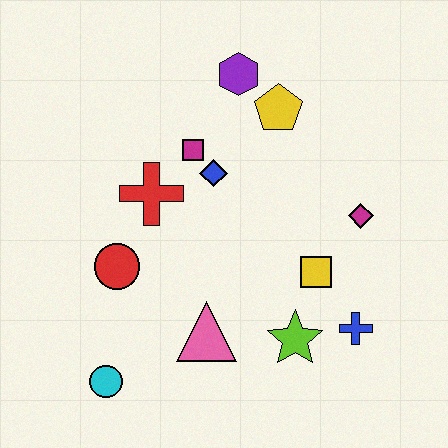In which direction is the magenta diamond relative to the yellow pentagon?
The magenta diamond is below the yellow pentagon.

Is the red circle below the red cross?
Yes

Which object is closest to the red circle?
The red cross is closest to the red circle.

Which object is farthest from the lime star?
The purple hexagon is farthest from the lime star.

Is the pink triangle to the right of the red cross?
Yes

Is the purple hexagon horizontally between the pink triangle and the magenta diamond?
Yes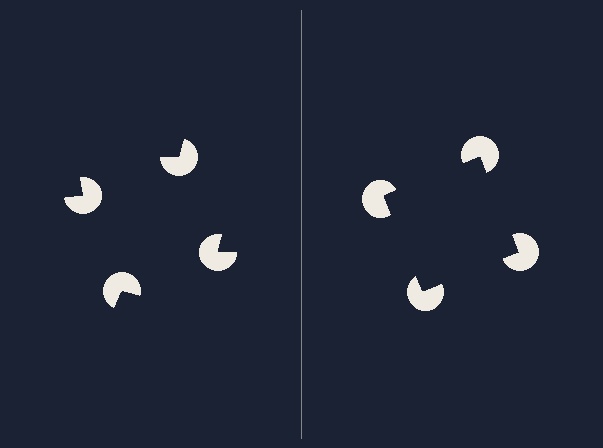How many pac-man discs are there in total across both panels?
8 — 4 on each side.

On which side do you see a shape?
An illusory square appears on the right side. On the left side the wedge cuts are rotated, so no coherent shape forms.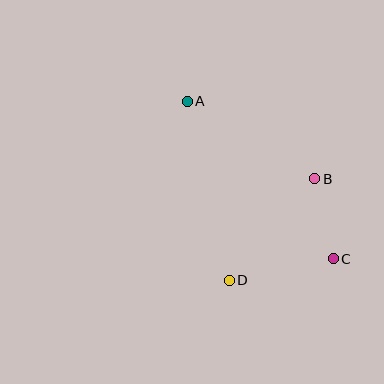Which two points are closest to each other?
Points B and C are closest to each other.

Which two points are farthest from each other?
Points A and C are farthest from each other.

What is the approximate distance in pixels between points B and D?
The distance between B and D is approximately 133 pixels.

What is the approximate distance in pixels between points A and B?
The distance between A and B is approximately 150 pixels.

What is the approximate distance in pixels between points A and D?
The distance between A and D is approximately 184 pixels.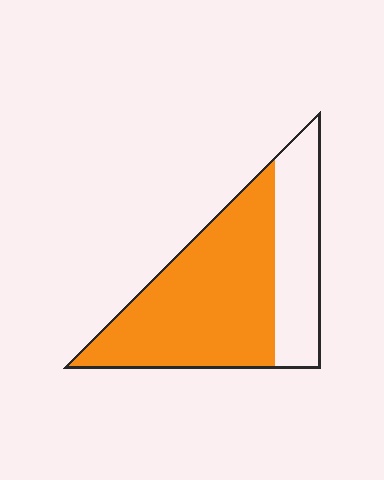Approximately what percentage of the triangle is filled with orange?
Approximately 70%.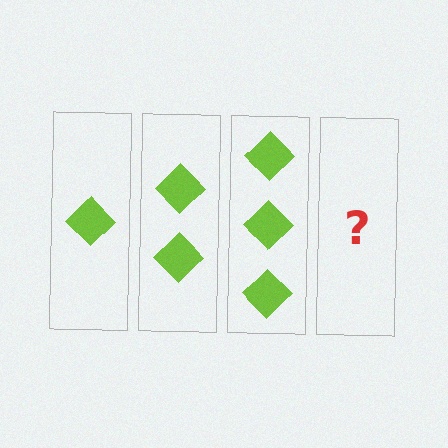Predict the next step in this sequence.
The next step is 4 diamonds.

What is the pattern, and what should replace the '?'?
The pattern is that each step adds one more diamond. The '?' should be 4 diamonds.